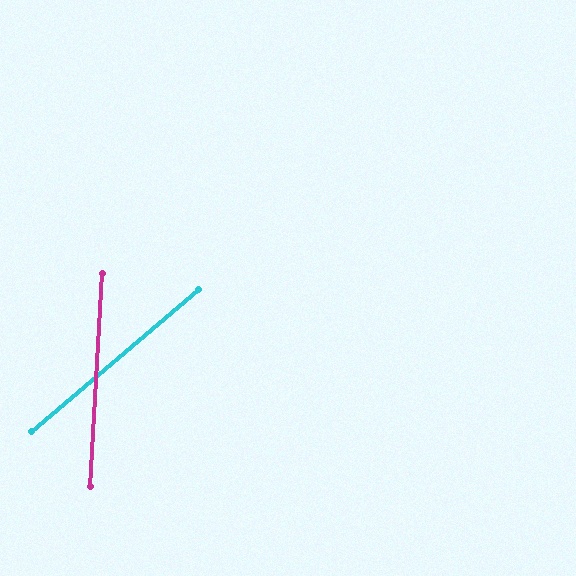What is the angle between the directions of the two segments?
Approximately 46 degrees.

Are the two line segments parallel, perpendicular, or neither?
Neither parallel nor perpendicular — they differ by about 46°.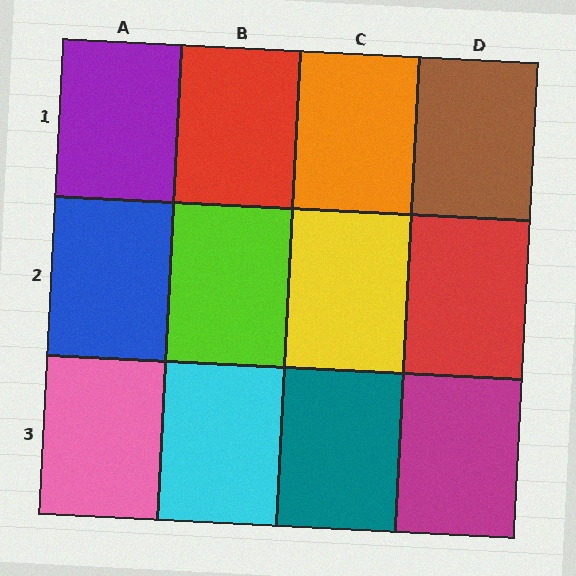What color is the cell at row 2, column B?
Lime.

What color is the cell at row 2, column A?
Blue.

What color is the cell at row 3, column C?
Teal.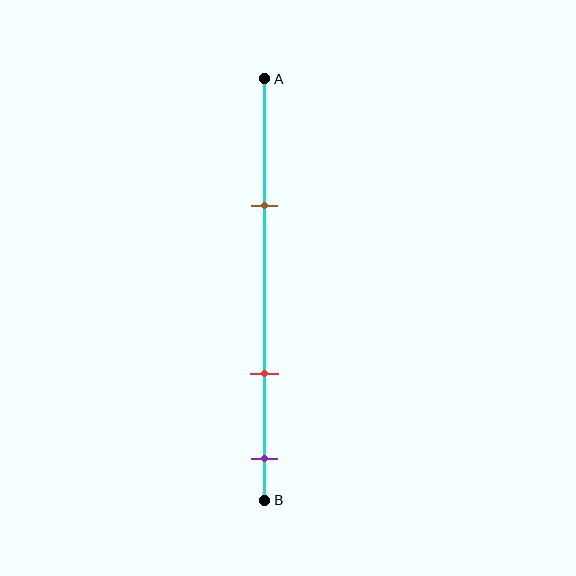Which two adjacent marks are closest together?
The red and purple marks are the closest adjacent pair.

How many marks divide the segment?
There are 3 marks dividing the segment.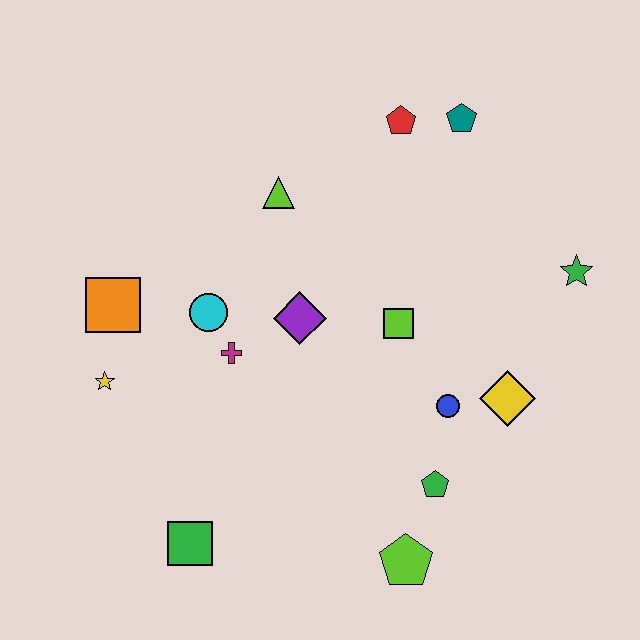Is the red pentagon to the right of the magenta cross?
Yes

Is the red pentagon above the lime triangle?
Yes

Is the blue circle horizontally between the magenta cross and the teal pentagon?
Yes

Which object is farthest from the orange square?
The green star is farthest from the orange square.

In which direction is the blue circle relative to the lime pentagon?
The blue circle is above the lime pentagon.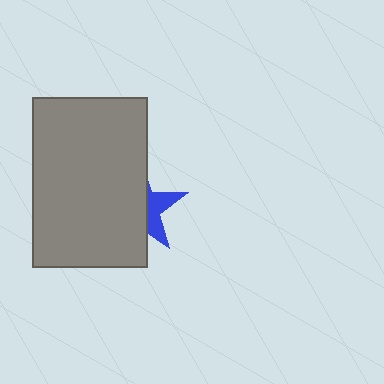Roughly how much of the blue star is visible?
A small part of it is visible (roughly 35%).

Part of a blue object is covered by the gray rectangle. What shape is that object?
It is a star.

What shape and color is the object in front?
The object in front is a gray rectangle.